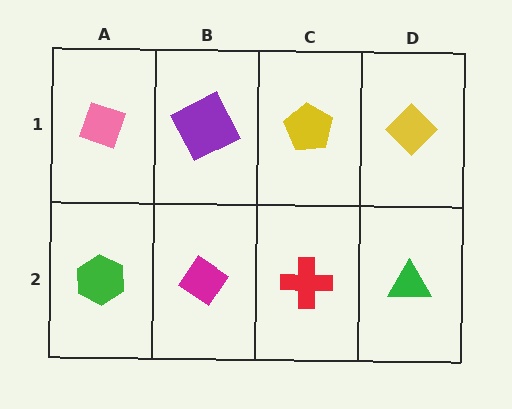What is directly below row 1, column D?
A green triangle.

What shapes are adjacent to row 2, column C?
A yellow pentagon (row 1, column C), a magenta diamond (row 2, column B), a green triangle (row 2, column D).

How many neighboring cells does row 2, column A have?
2.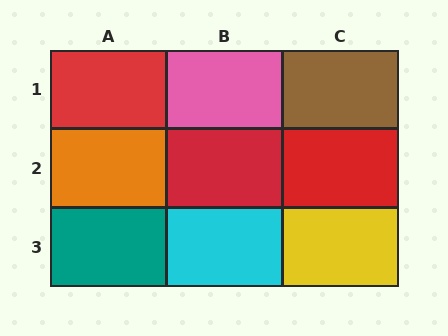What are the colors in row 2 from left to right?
Orange, red, red.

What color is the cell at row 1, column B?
Pink.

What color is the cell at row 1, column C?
Brown.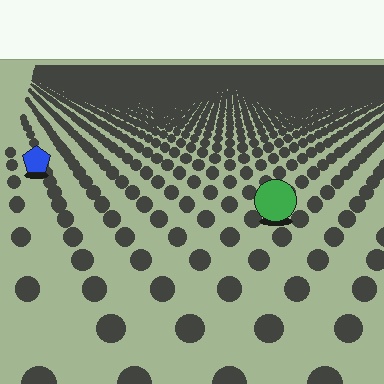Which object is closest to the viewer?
The green circle is closest. The texture marks near it are larger and more spread out.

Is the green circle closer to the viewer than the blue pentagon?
Yes. The green circle is closer — you can tell from the texture gradient: the ground texture is coarser near it.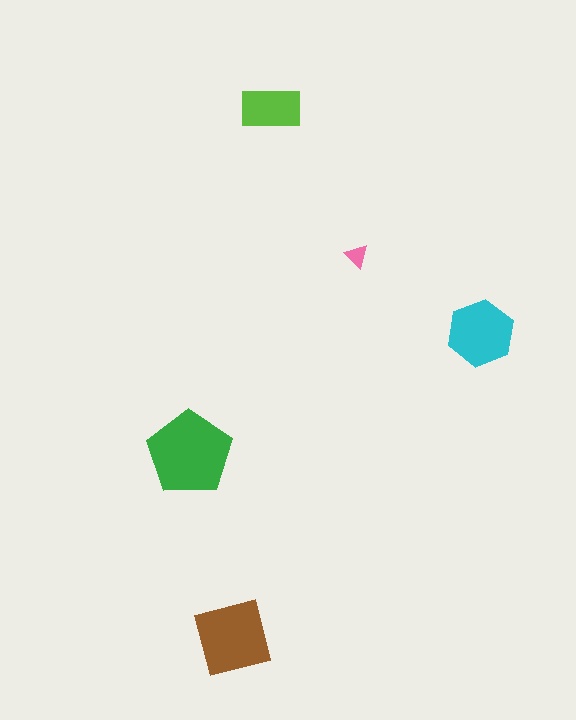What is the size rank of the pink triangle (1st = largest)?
5th.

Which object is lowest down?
The brown square is bottommost.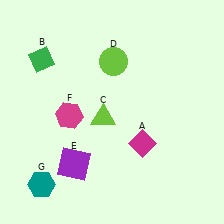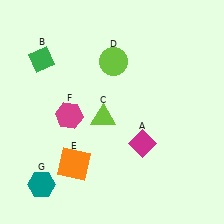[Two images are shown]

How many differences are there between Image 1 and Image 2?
There is 1 difference between the two images.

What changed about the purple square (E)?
In Image 1, E is purple. In Image 2, it changed to orange.